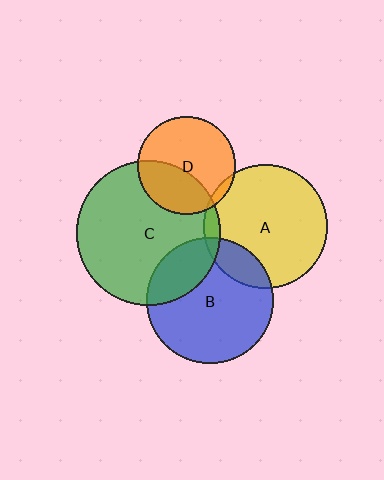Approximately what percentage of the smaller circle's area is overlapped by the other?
Approximately 15%.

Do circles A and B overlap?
Yes.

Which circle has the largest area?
Circle C (green).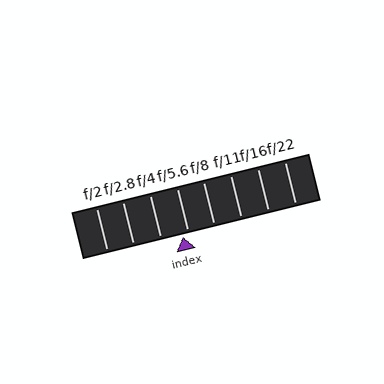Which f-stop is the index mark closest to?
The index mark is closest to f/5.6.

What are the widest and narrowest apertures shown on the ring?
The widest aperture shown is f/2 and the narrowest is f/22.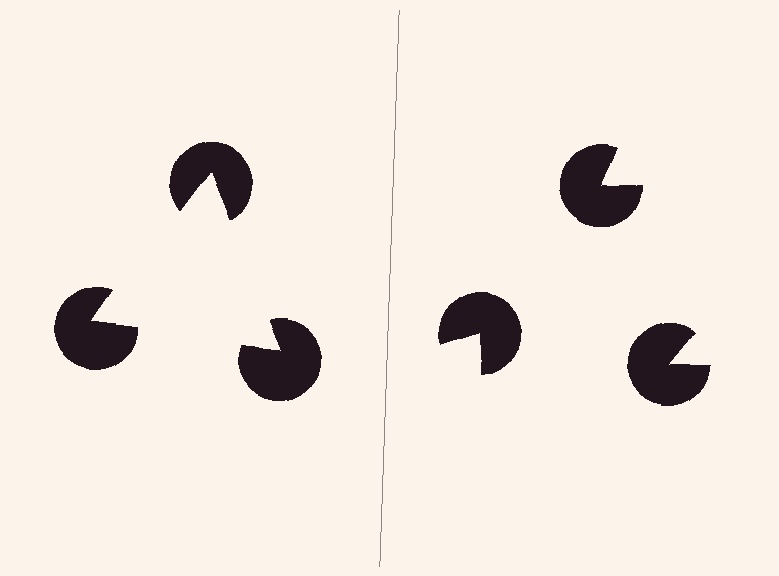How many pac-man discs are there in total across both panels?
6 — 3 on each side.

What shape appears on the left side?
An illusory triangle.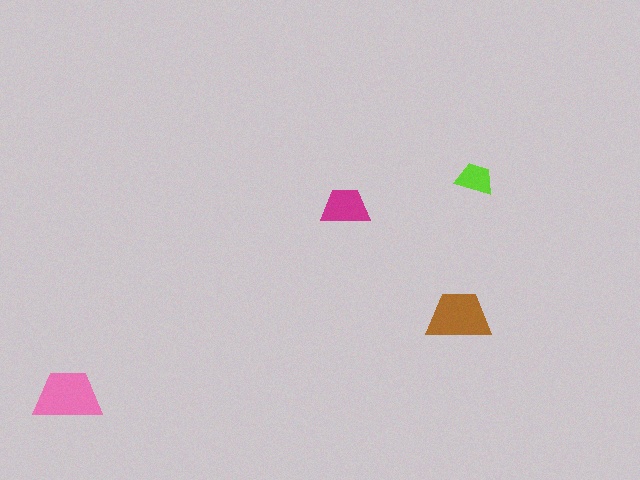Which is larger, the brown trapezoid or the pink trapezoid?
The pink one.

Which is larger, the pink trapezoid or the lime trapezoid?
The pink one.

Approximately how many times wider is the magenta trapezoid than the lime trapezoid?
About 1.5 times wider.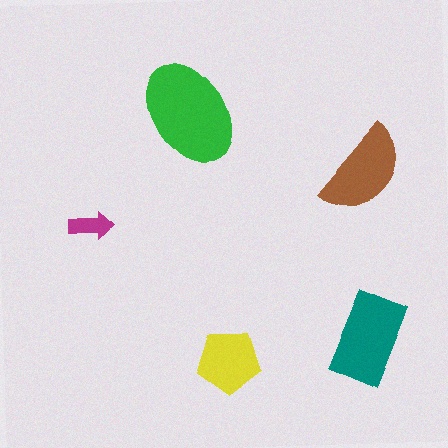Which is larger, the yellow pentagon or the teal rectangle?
The teal rectangle.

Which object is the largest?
The green ellipse.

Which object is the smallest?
The magenta arrow.